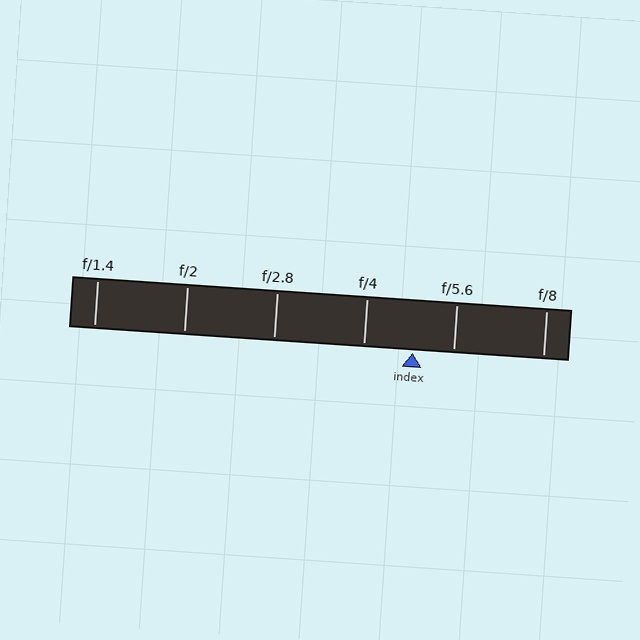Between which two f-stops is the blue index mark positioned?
The index mark is between f/4 and f/5.6.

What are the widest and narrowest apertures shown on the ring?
The widest aperture shown is f/1.4 and the narrowest is f/8.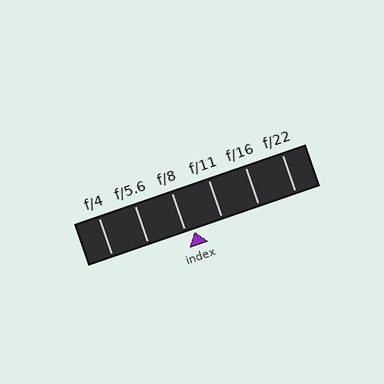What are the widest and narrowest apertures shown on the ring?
The widest aperture shown is f/4 and the narrowest is f/22.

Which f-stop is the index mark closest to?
The index mark is closest to f/8.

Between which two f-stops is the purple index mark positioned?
The index mark is between f/8 and f/11.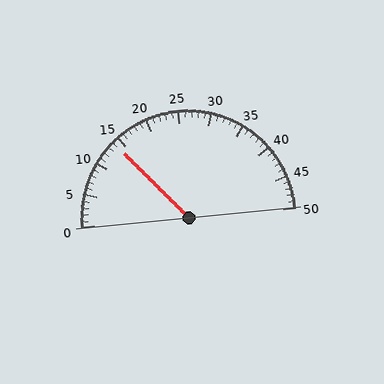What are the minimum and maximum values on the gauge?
The gauge ranges from 0 to 50.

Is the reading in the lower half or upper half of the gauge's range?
The reading is in the lower half of the range (0 to 50).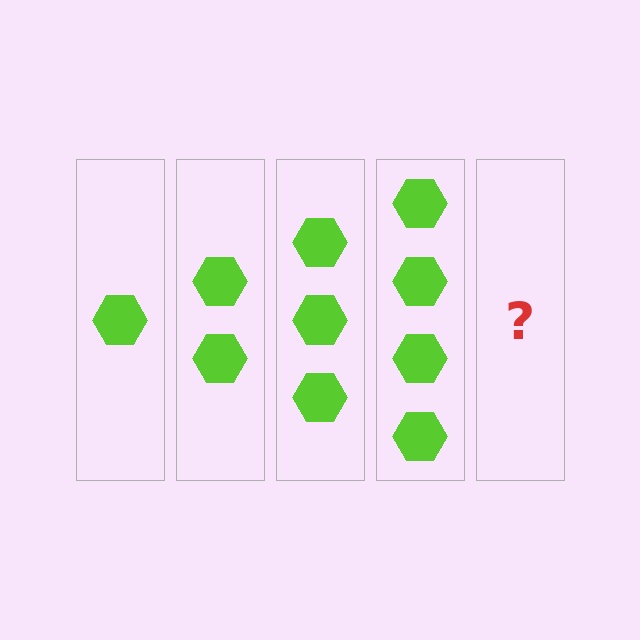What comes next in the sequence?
The next element should be 5 hexagons.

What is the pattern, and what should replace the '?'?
The pattern is that each step adds one more hexagon. The '?' should be 5 hexagons.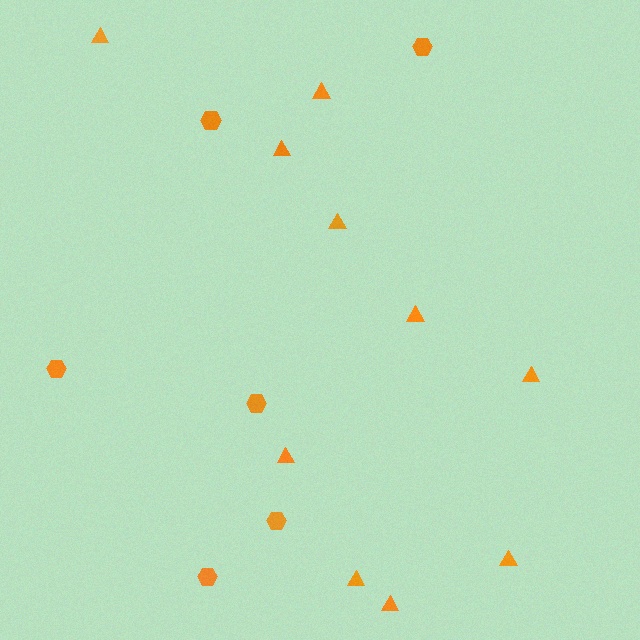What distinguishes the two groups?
There are 2 groups: one group of hexagons (6) and one group of triangles (10).